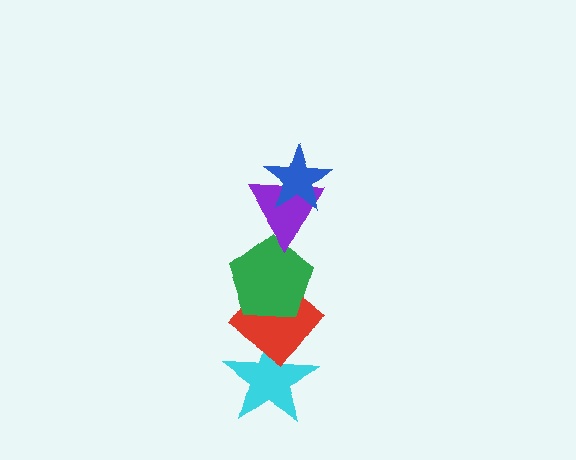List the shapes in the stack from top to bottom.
From top to bottom: the blue star, the purple triangle, the green pentagon, the red diamond, the cyan star.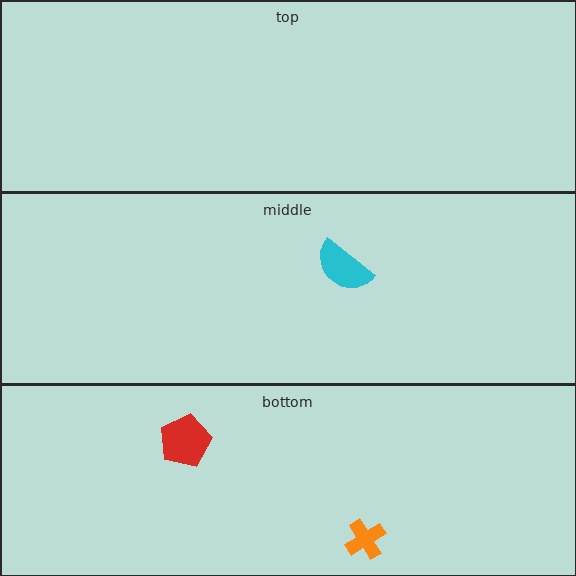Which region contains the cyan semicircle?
The middle region.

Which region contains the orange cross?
The bottom region.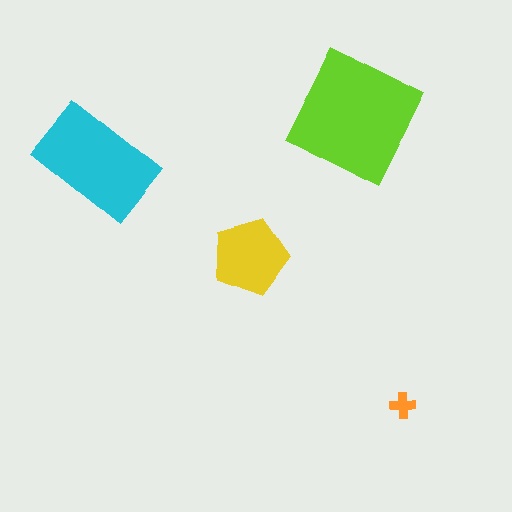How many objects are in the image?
There are 4 objects in the image.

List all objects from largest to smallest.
The lime square, the cyan rectangle, the yellow pentagon, the orange cross.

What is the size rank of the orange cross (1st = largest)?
4th.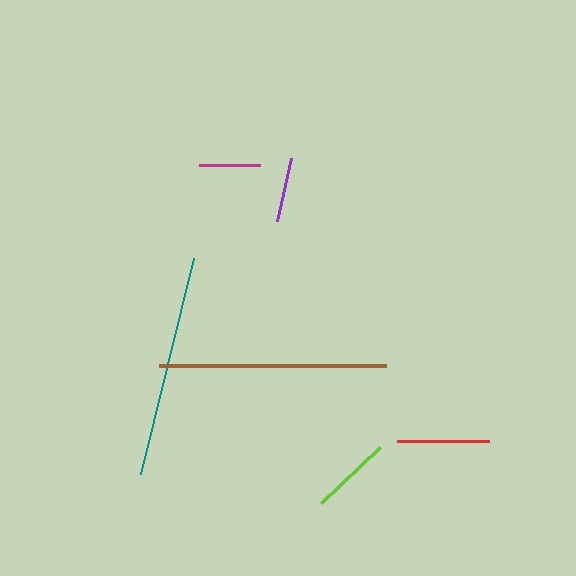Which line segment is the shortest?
The magenta line is the shortest at approximately 62 pixels.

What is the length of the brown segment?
The brown segment is approximately 228 pixels long.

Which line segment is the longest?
The brown line is the longest at approximately 228 pixels.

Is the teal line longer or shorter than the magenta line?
The teal line is longer than the magenta line.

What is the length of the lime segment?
The lime segment is approximately 81 pixels long.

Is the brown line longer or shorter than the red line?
The brown line is longer than the red line.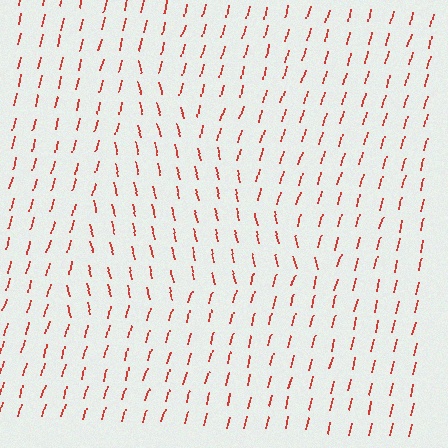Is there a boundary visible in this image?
Yes, there is a texture boundary formed by a change in line orientation.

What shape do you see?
I see a triangle.